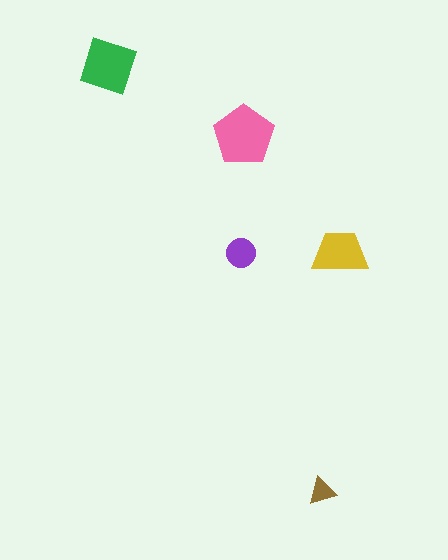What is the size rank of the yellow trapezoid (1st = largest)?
3rd.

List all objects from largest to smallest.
The pink pentagon, the green diamond, the yellow trapezoid, the purple circle, the brown triangle.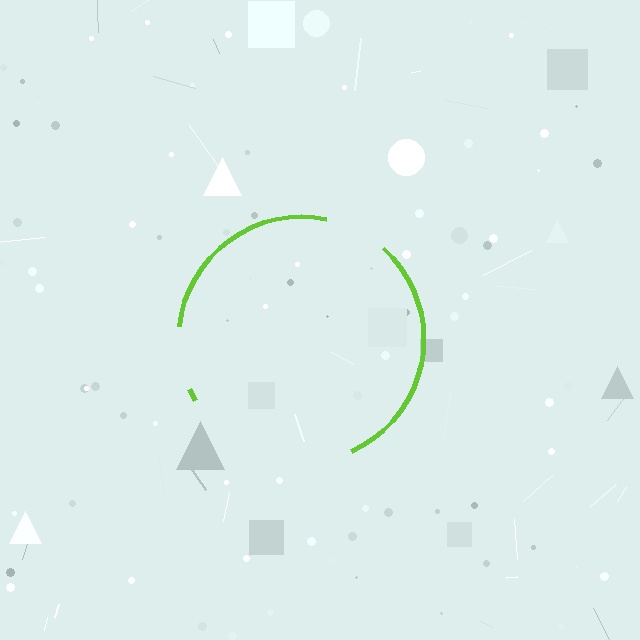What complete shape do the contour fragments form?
The contour fragments form a circle.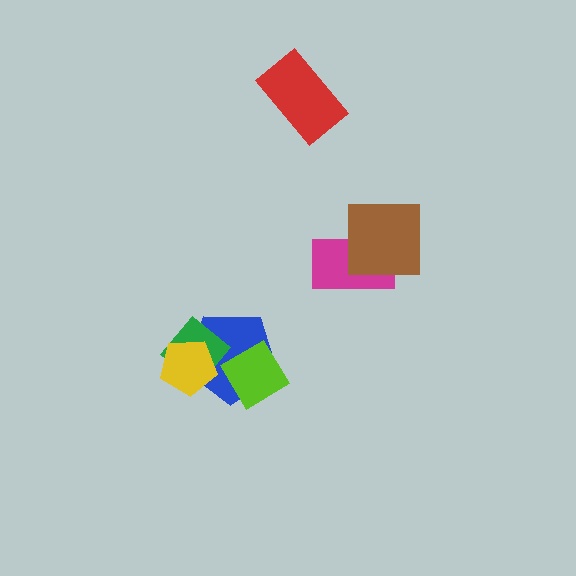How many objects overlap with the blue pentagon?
3 objects overlap with the blue pentagon.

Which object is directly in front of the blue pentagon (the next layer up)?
The green diamond is directly in front of the blue pentagon.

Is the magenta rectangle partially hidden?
Yes, it is partially covered by another shape.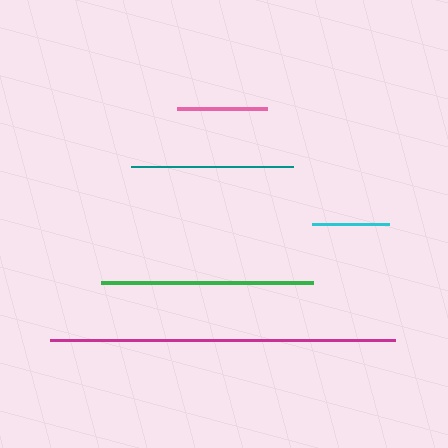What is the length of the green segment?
The green segment is approximately 212 pixels long.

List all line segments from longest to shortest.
From longest to shortest: magenta, green, teal, pink, cyan.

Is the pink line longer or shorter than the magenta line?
The magenta line is longer than the pink line.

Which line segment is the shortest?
The cyan line is the shortest at approximately 77 pixels.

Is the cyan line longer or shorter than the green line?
The green line is longer than the cyan line.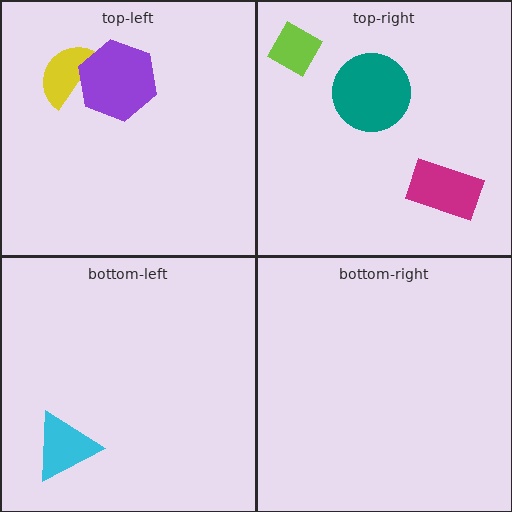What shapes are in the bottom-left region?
The cyan triangle.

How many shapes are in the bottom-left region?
1.